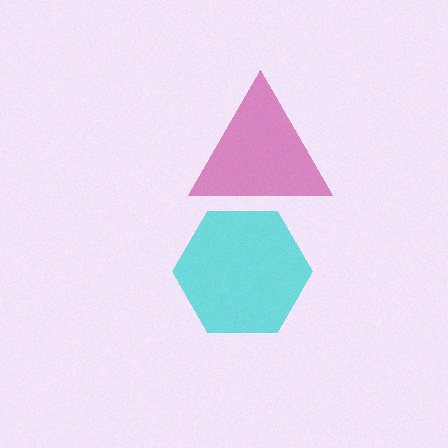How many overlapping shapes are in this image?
There are 2 overlapping shapes in the image.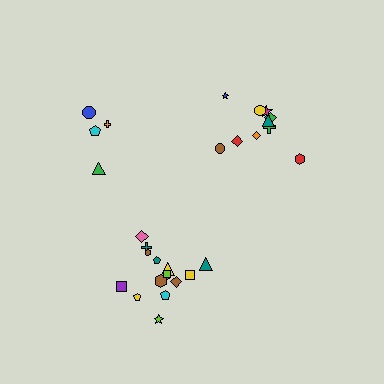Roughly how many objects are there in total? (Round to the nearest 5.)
Roughly 30 objects in total.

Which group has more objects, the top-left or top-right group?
The top-right group.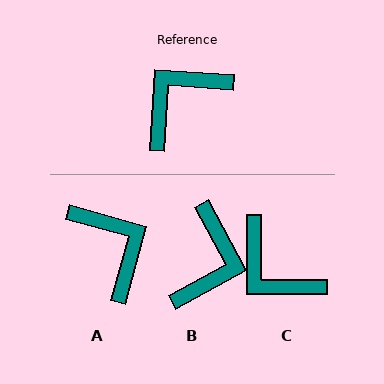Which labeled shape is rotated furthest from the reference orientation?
B, about 148 degrees away.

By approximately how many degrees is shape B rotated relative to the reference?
Approximately 148 degrees clockwise.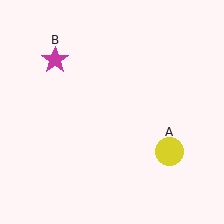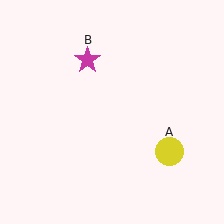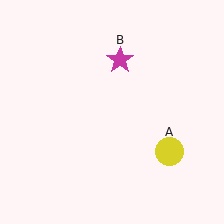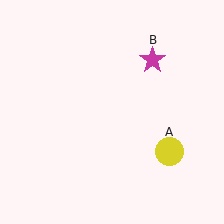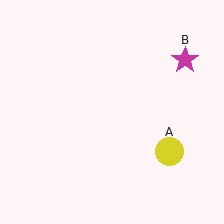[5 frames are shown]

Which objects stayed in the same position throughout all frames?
Yellow circle (object A) remained stationary.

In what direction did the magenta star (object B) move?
The magenta star (object B) moved right.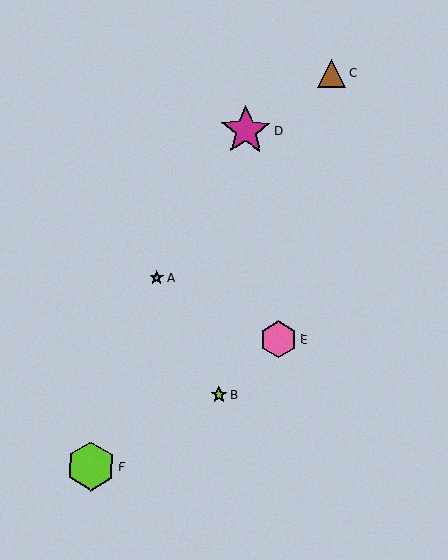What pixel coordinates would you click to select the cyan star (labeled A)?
Click at (157, 277) to select the cyan star A.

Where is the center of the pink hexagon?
The center of the pink hexagon is at (279, 339).